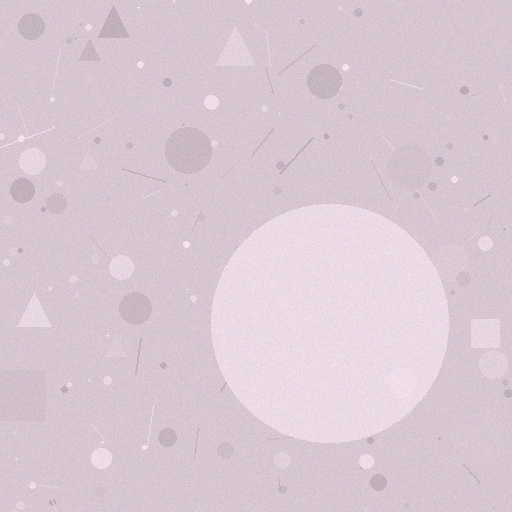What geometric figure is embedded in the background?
A circle is embedded in the background.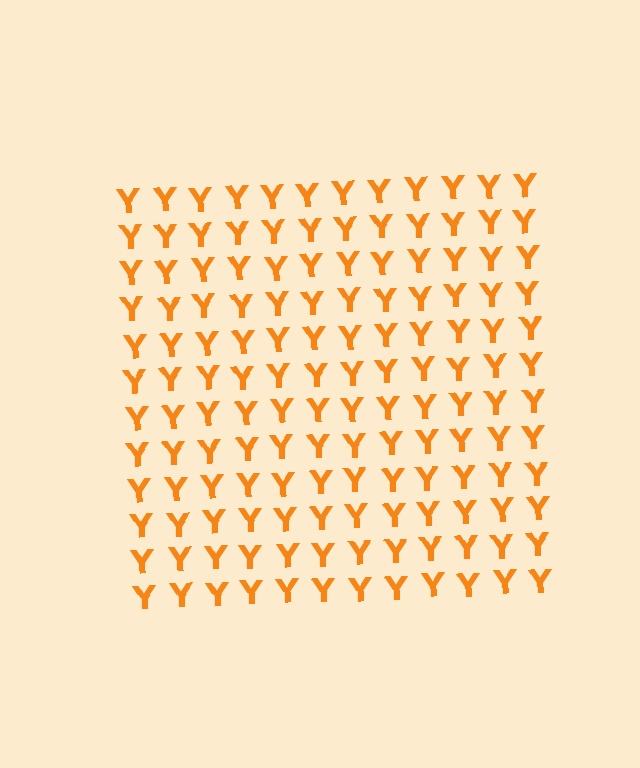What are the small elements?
The small elements are letter Y's.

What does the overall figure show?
The overall figure shows a square.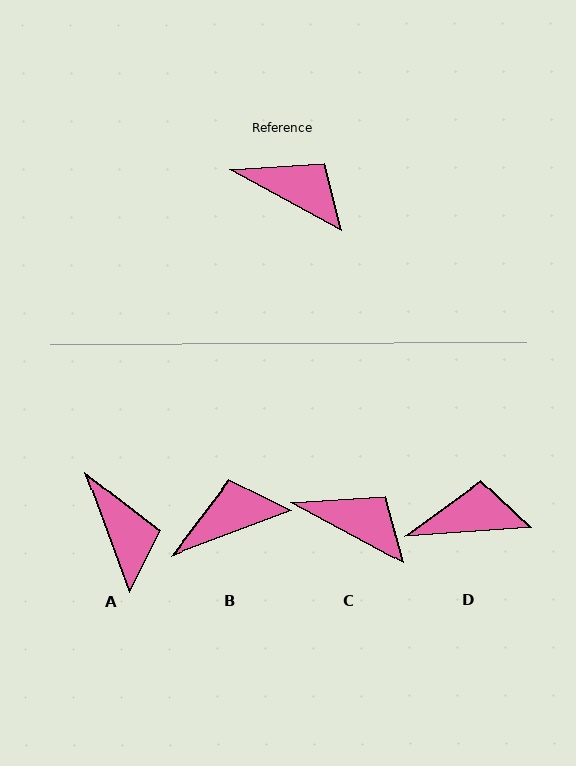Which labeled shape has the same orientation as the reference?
C.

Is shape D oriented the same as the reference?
No, it is off by about 32 degrees.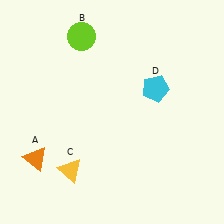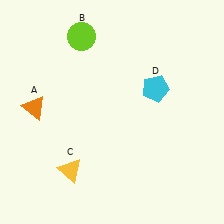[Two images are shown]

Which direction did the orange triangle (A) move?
The orange triangle (A) moved up.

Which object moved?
The orange triangle (A) moved up.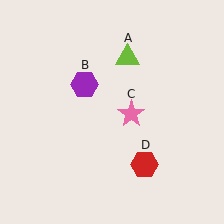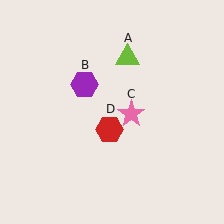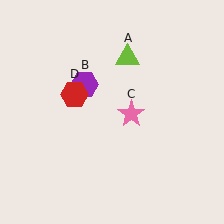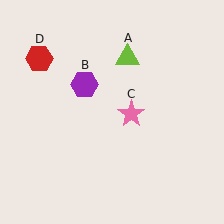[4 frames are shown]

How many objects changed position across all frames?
1 object changed position: red hexagon (object D).